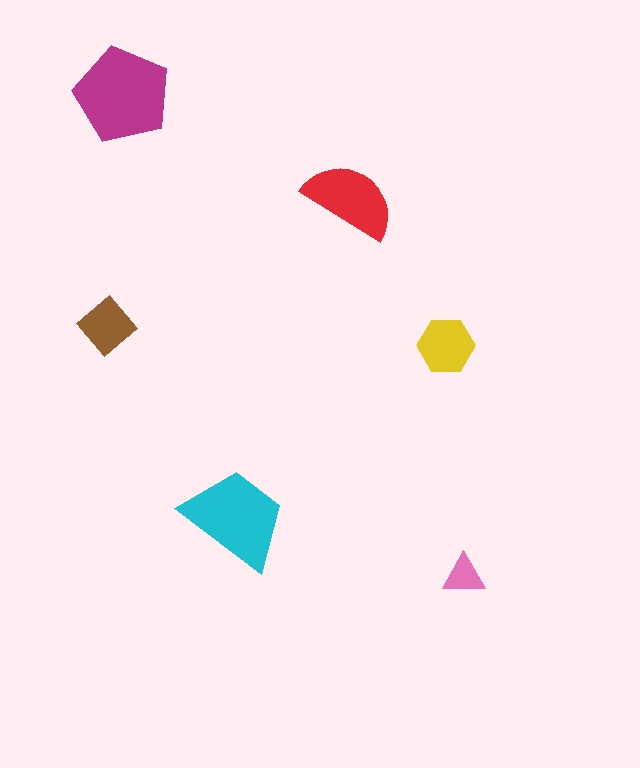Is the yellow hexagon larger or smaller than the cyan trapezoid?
Smaller.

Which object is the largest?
The magenta pentagon.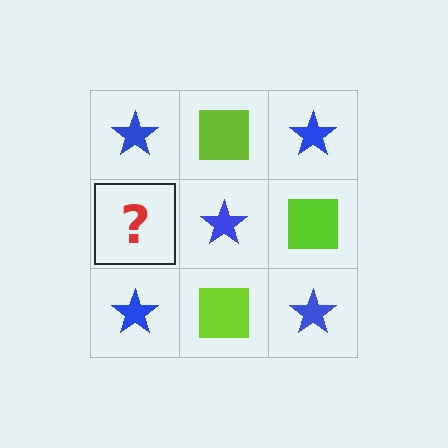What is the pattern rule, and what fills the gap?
The rule is that it alternates blue star and lime square in a checkerboard pattern. The gap should be filled with a lime square.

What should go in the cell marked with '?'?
The missing cell should contain a lime square.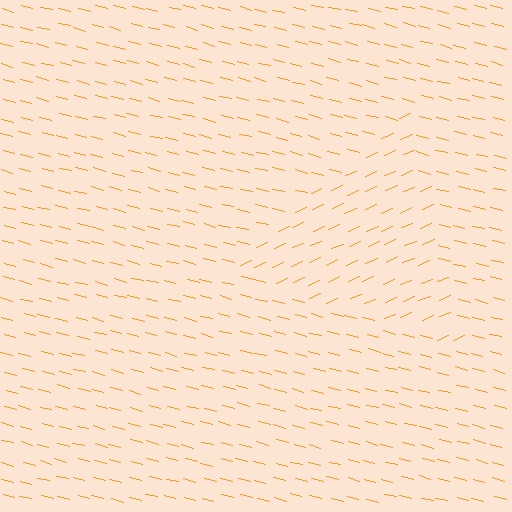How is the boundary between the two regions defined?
The boundary is defined purely by a change in line orientation (approximately 38 degrees difference). All lines are the same color and thickness.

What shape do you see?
I see a triangle.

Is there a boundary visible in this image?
Yes, there is a texture boundary formed by a change in line orientation.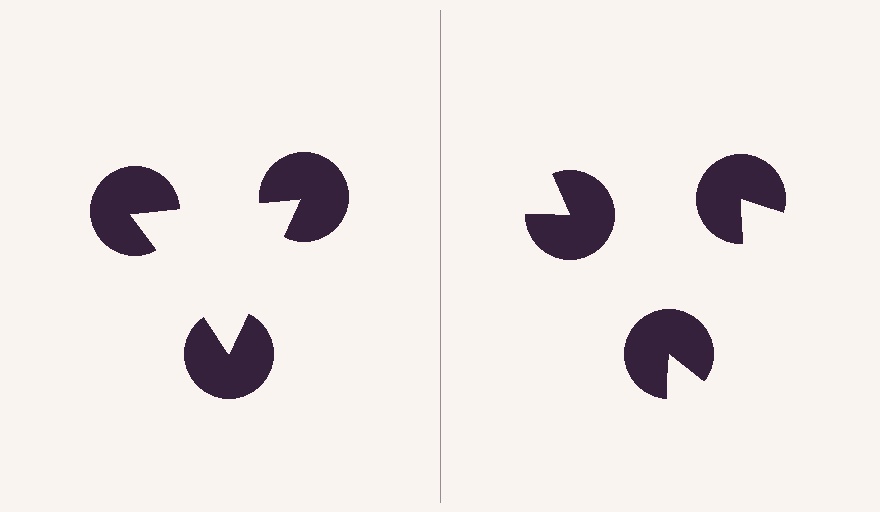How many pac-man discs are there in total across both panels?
6 — 3 on each side.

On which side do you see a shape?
An illusory triangle appears on the left side. On the right side the wedge cuts are rotated, so no coherent shape forms.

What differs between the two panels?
The pac-man discs are positioned identically on both sides; only the wedge orientations differ. On the left they align to a triangle; on the right they are misaligned.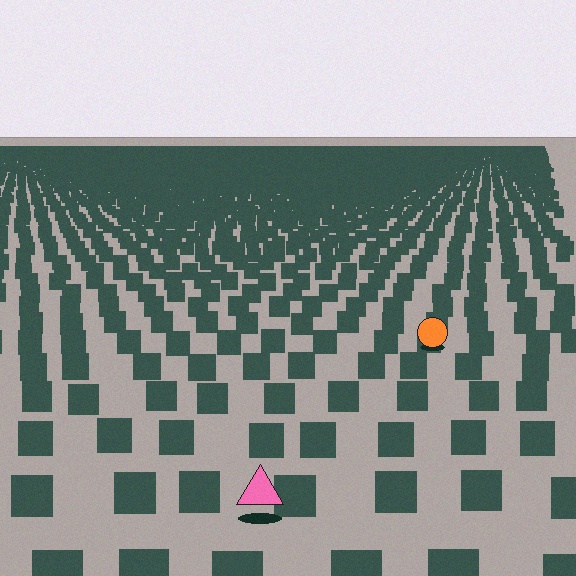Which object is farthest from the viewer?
The orange circle is farthest from the viewer. It appears smaller and the ground texture around it is denser.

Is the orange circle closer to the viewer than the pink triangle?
No. The pink triangle is closer — you can tell from the texture gradient: the ground texture is coarser near it.